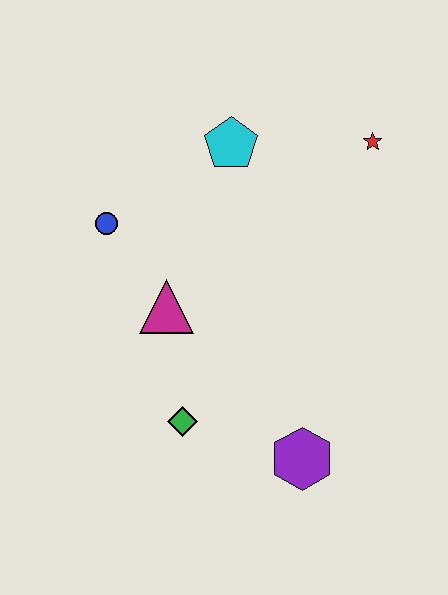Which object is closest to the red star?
The cyan pentagon is closest to the red star.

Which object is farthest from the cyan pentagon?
The purple hexagon is farthest from the cyan pentagon.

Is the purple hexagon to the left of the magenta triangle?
No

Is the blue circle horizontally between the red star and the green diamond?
No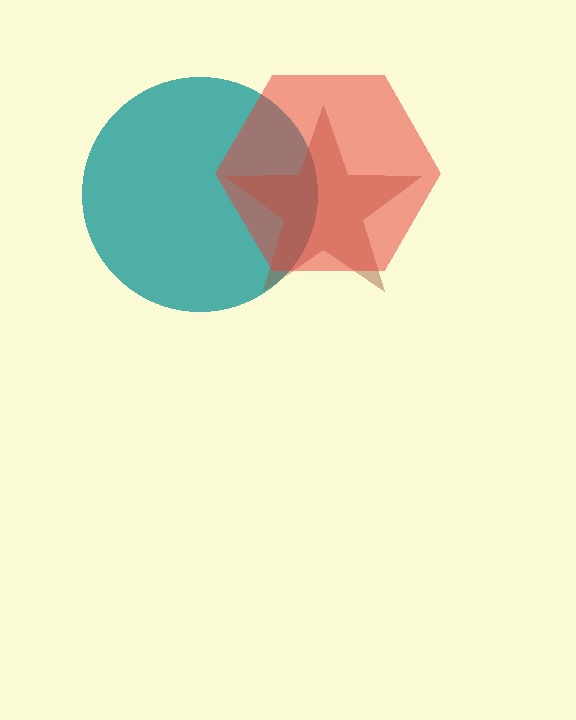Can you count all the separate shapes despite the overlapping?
Yes, there are 3 separate shapes.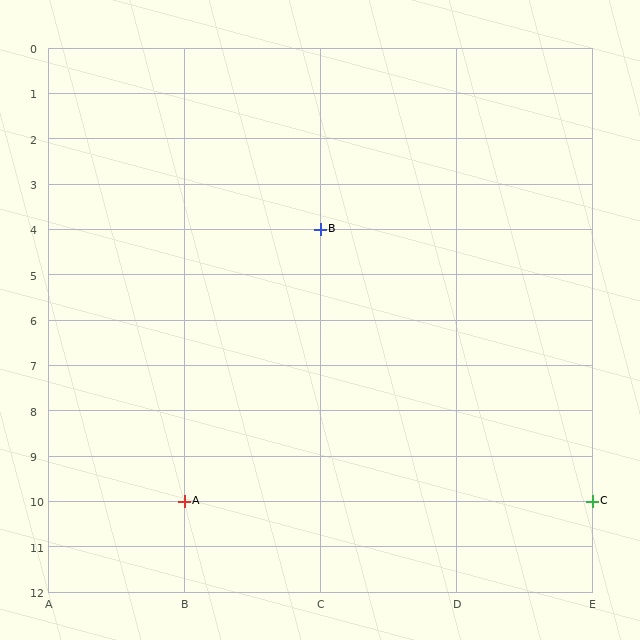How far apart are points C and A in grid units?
Points C and A are 3 columns apart.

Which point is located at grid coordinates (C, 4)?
Point B is at (C, 4).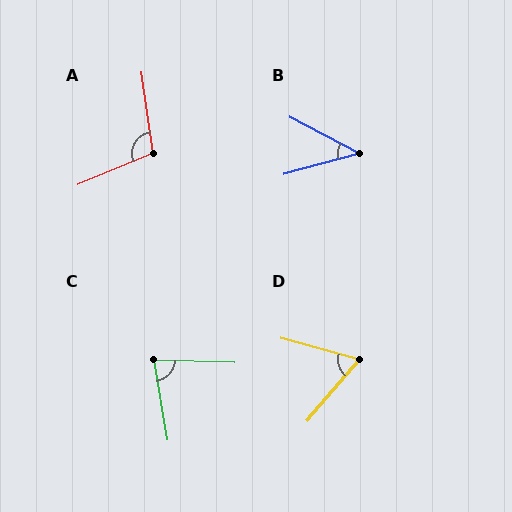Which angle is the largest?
A, at approximately 105 degrees.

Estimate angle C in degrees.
Approximately 79 degrees.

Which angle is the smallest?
B, at approximately 43 degrees.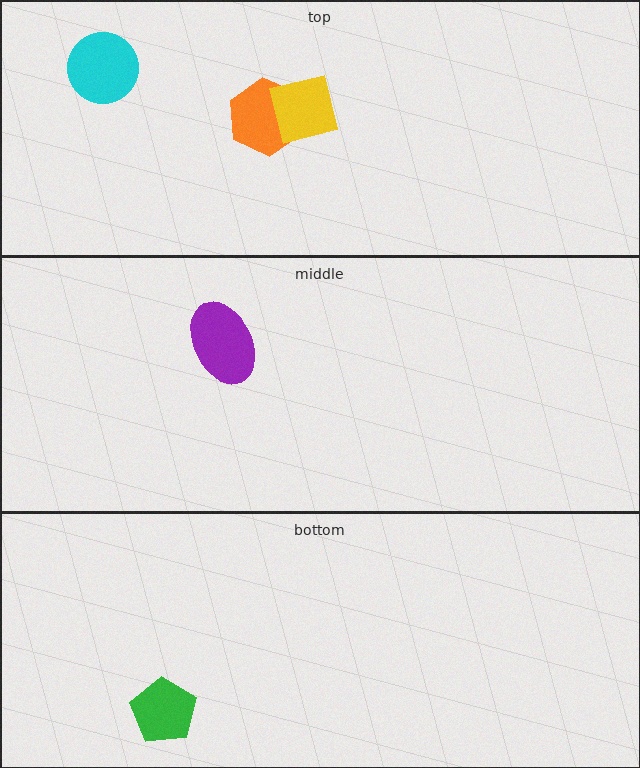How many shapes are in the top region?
3.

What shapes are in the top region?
The orange hexagon, the cyan circle, the yellow square.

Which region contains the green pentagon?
The bottom region.